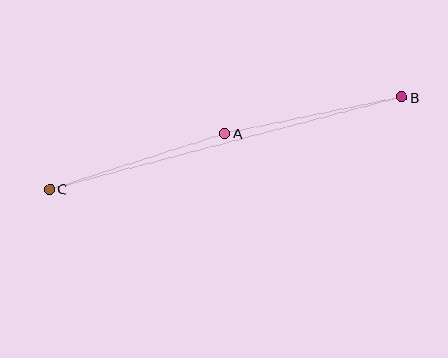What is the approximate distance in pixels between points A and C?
The distance between A and C is approximately 184 pixels.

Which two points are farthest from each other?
Points B and C are farthest from each other.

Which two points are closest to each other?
Points A and B are closest to each other.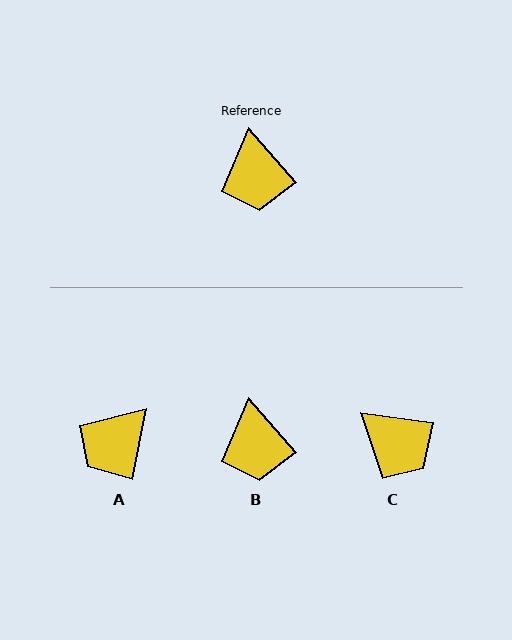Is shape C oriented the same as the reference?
No, it is off by about 41 degrees.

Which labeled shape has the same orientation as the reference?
B.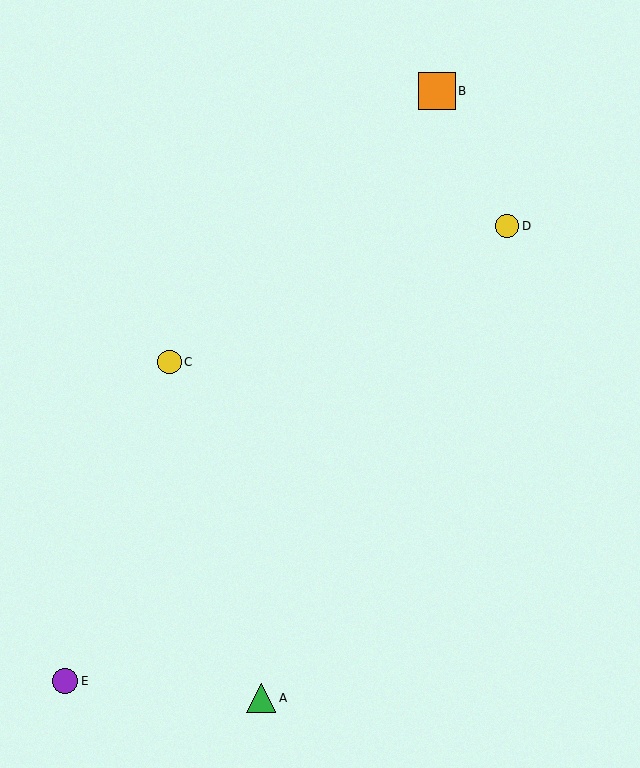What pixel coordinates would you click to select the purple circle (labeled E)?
Click at (65, 681) to select the purple circle E.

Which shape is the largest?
The orange square (labeled B) is the largest.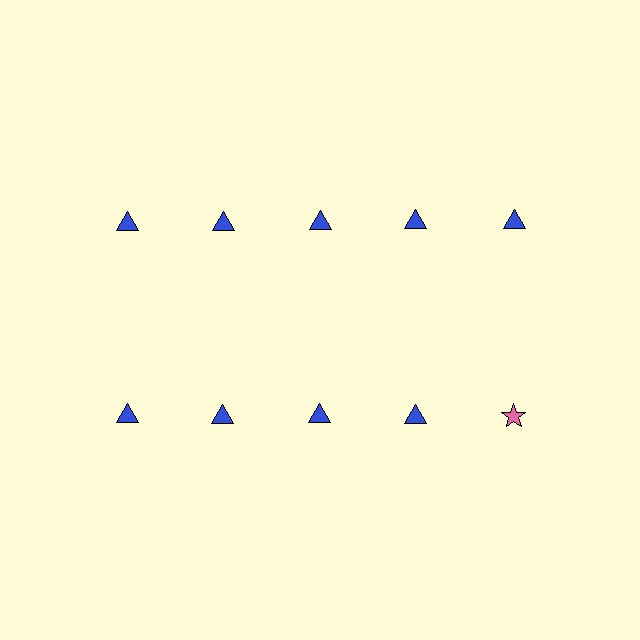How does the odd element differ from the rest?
It differs in both color (pink instead of blue) and shape (star instead of triangle).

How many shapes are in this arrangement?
There are 10 shapes arranged in a grid pattern.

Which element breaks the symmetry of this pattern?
The pink star in the second row, rightmost column breaks the symmetry. All other shapes are blue triangles.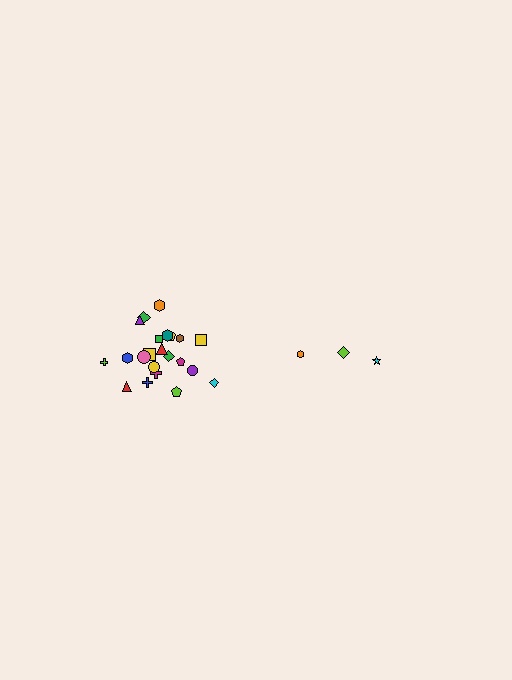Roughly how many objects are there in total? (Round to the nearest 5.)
Roughly 25 objects in total.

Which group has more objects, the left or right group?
The left group.